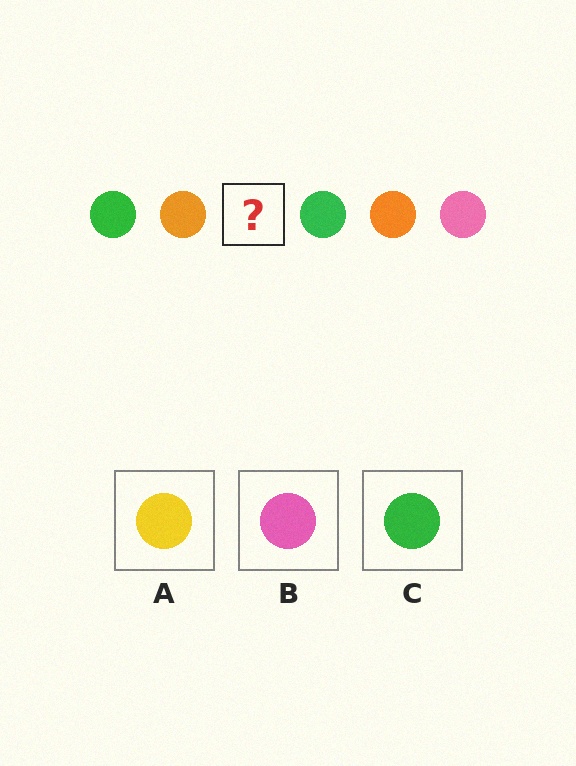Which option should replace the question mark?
Option B.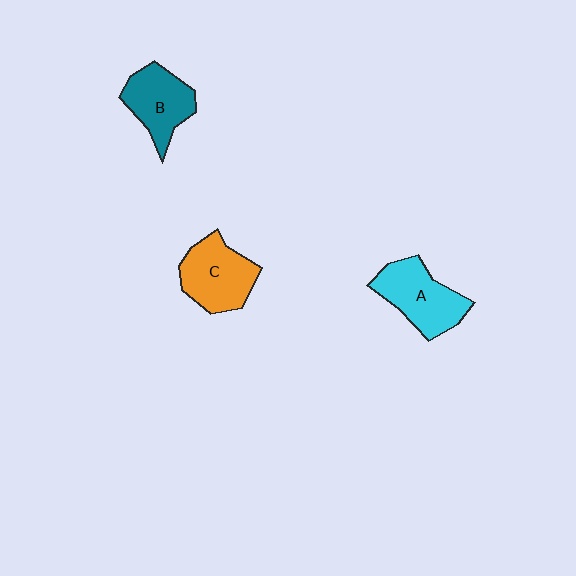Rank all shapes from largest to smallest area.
From largest to smallest: A (cyan), C (orange), B (teal).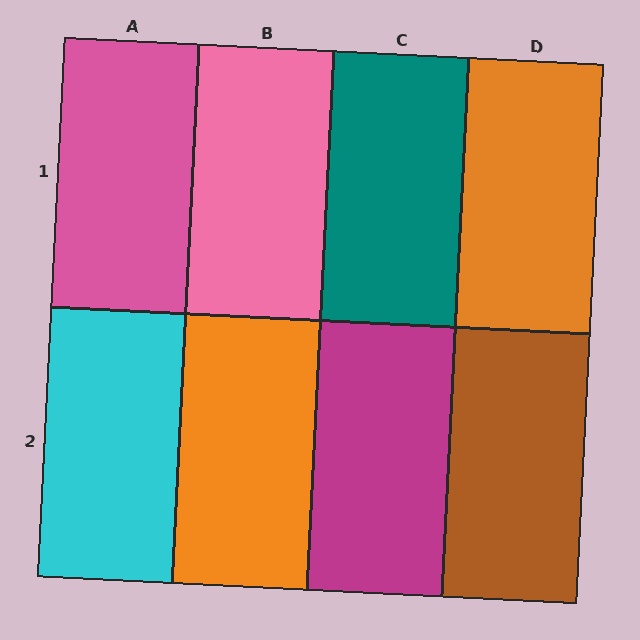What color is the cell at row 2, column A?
Cyan.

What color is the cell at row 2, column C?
Magenta.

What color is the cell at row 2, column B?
Orange.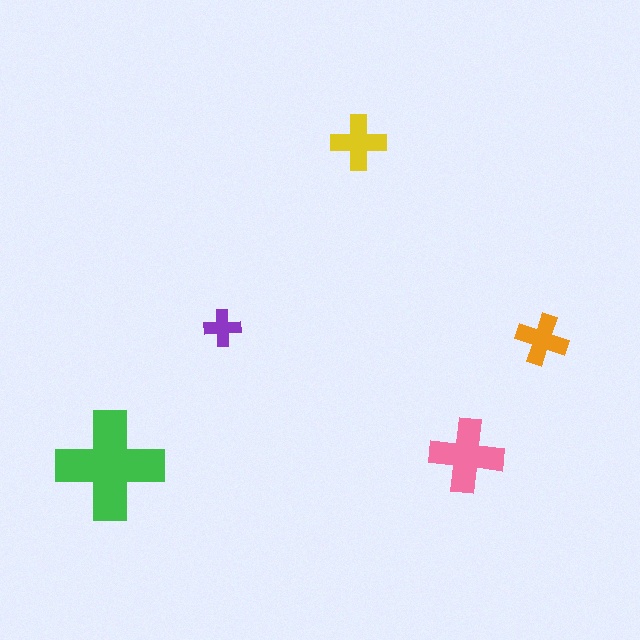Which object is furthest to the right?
The orange cross is rightmost.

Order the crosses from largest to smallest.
the green one, the pink one, the yellow one, the orange one, the purple one.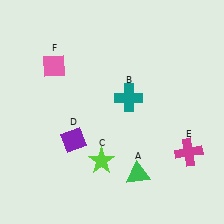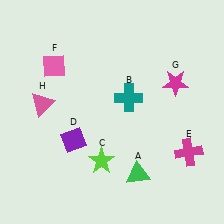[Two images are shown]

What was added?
A magenta star (G), a pink triangle (H) were added in Image 2.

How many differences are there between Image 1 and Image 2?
There are 2 differences between the two images.